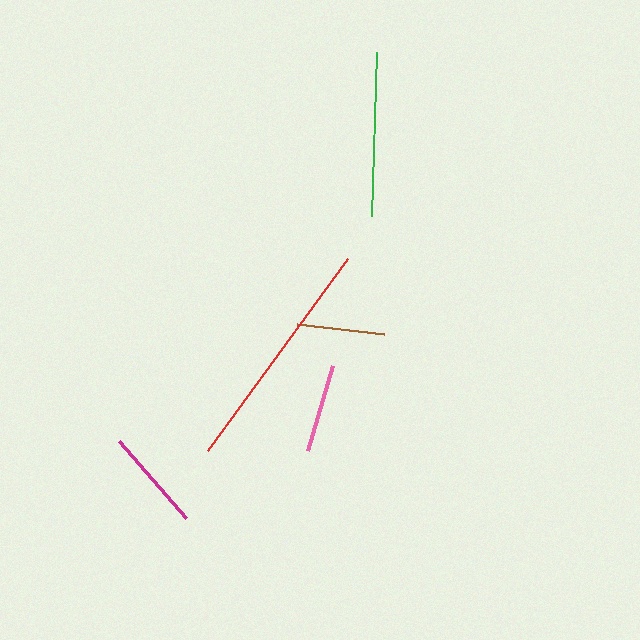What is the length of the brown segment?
The brown segment is approximately 88 pixels long.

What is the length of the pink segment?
The pink segment is approximately 88 pixels long.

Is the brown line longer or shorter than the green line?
The green line is longer than the brown line.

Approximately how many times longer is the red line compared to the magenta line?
The red line is approximately 2.3 times the length of the magenta line.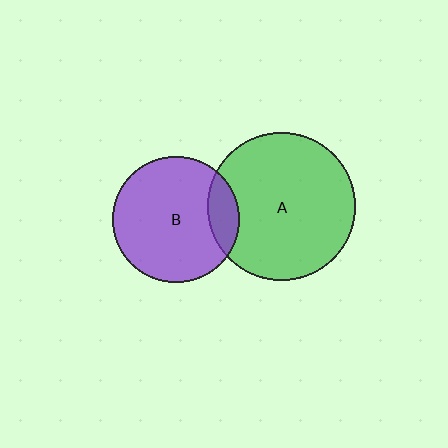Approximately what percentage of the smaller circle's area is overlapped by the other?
Approximately 15%.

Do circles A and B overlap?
Yes.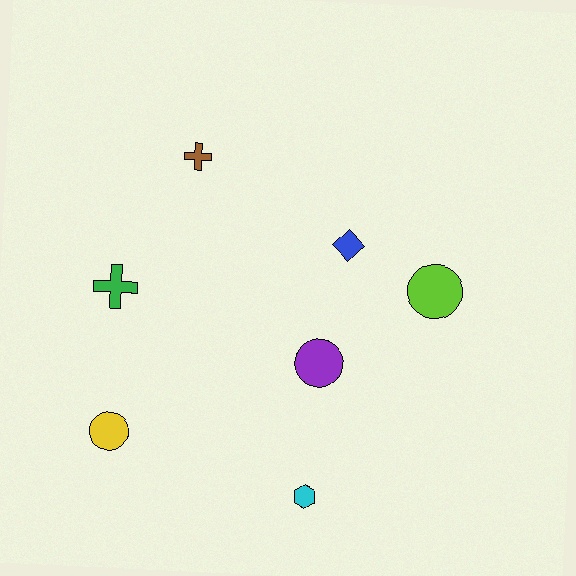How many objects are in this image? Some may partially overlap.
There are 7 objects.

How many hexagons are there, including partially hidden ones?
There is 1 hexagon.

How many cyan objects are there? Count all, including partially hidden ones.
There is 1 cyan object.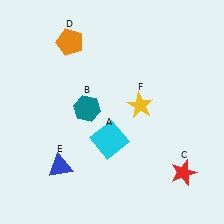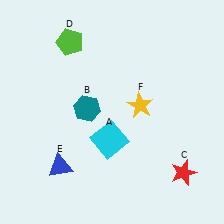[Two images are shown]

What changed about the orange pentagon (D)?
In Image 1, D is orange. In Image 2, it changed to lime.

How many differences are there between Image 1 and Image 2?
There is 1 difference between the two images.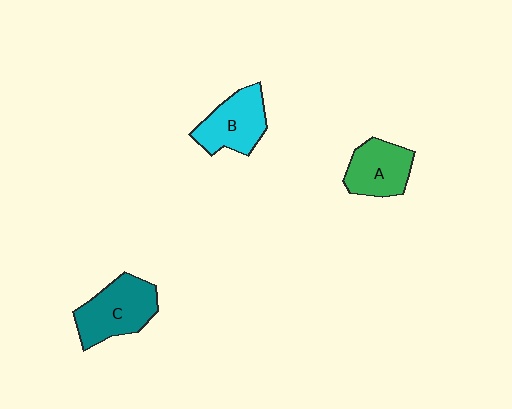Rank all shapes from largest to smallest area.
From largest to smallest: C (teal), B (cyan), A (green).